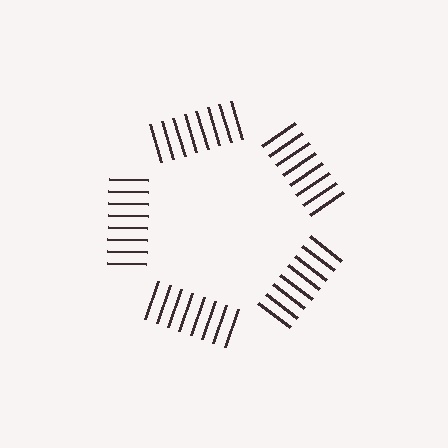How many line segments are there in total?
40 — 8 along each of the 5 edges.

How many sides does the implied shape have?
5 sides — the line-ends trace a pentagon.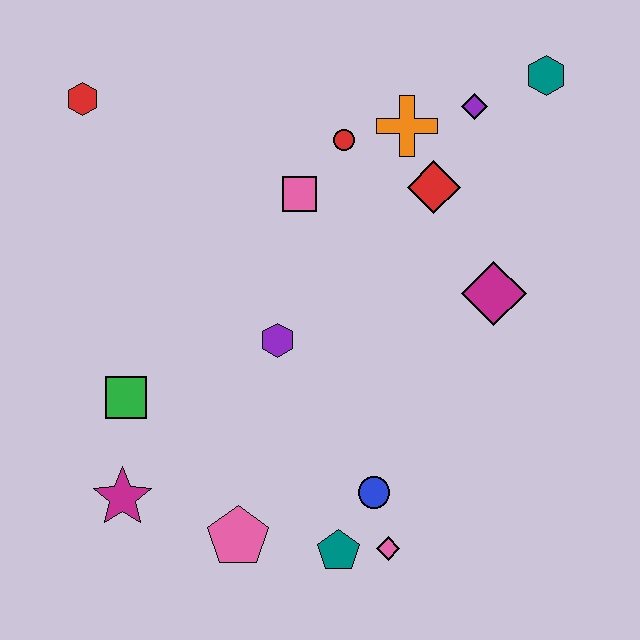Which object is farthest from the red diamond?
The magenta star is farthest from the red diamond.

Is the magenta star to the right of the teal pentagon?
No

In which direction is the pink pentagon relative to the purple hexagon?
The pink pentagon is below the purple hexagon.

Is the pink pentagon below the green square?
Yes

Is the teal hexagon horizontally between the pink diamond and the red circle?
No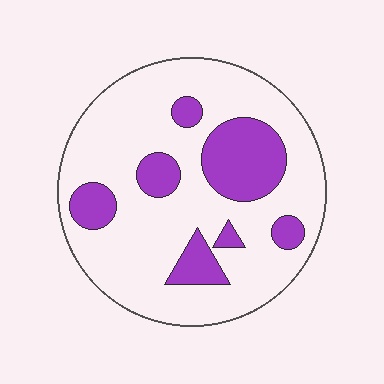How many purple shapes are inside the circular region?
7.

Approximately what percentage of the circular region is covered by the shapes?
Approximately 25%.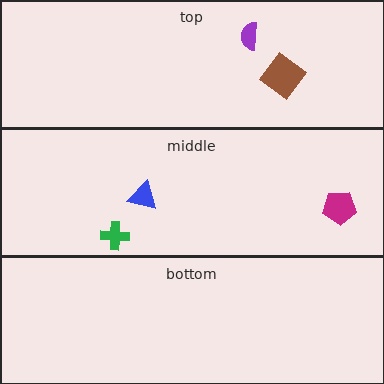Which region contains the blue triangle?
The middle region.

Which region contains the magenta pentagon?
The middle region.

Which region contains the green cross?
The middle region.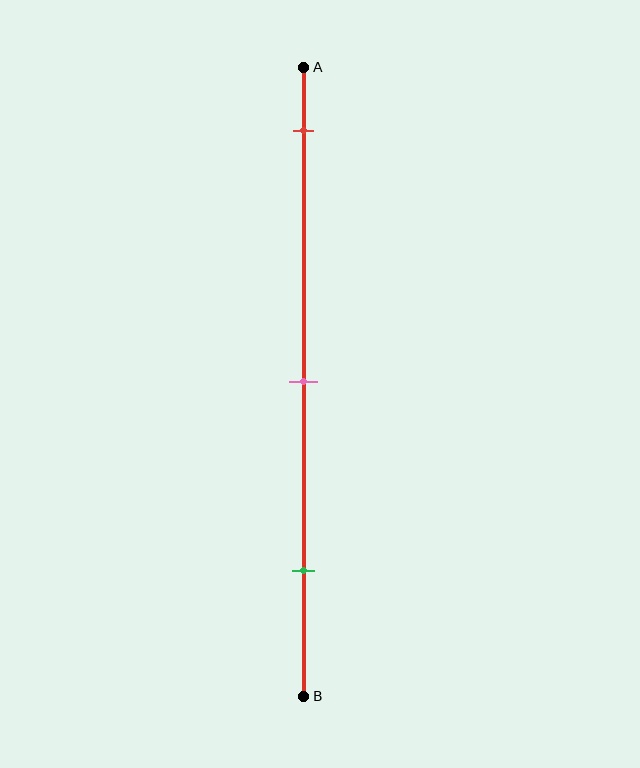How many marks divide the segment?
There are 3 marks dividing the segment.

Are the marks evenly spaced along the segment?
Yes, the marks are approximately evenly spaced.